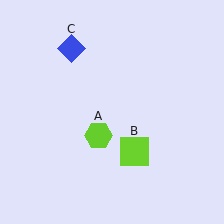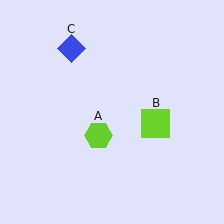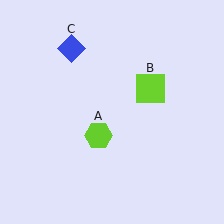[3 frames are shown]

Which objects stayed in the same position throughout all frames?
Lime hexagon (object A) and blue diamond (object C) remained stationary.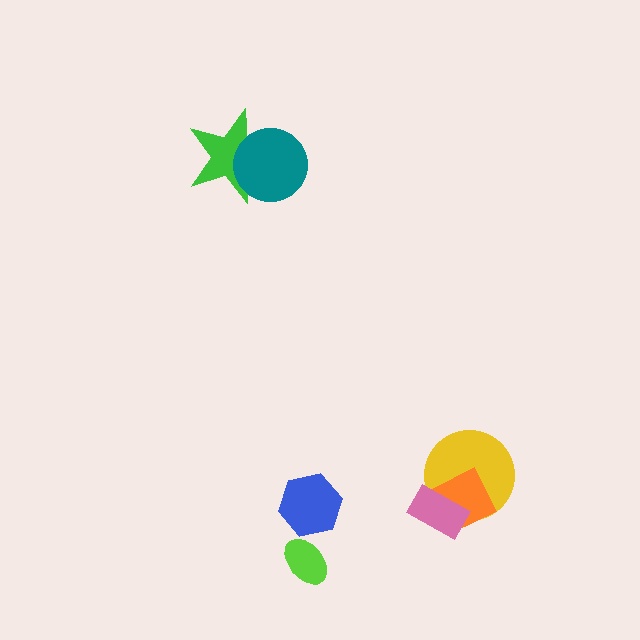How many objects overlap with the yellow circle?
2 objects overlap with the yellow circle.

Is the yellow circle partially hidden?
Yes, it is partially covered by another shape.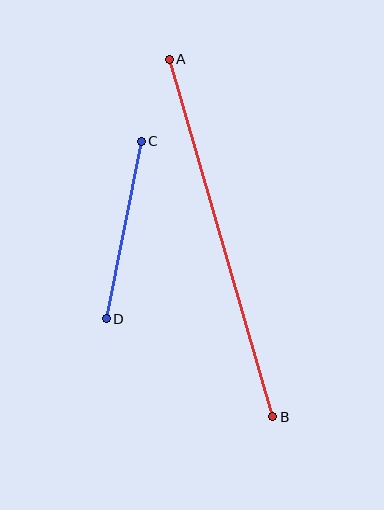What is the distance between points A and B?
The distance is approximately 372 pixels.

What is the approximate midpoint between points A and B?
The midpoint is at approximately (221, 238) pixels.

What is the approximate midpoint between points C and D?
The midpoint is at approximately (124, 230) pixels.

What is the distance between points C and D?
The distance is approximately 181 pixels.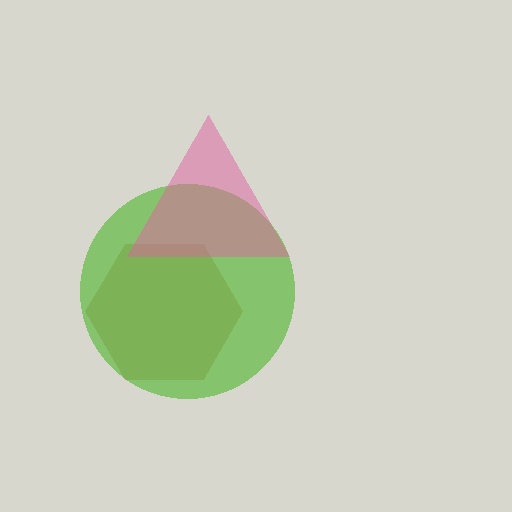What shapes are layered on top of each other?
The layered shapes are: a brown hexagon, a lime circle, a pink triangle.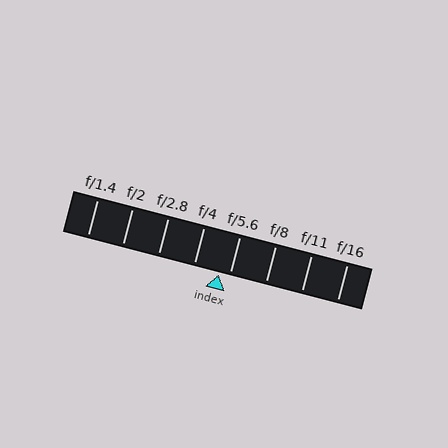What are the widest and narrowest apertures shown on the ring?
The widest aperture shown is f/1.4 and the narrowest is f/16.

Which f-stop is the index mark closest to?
The index mark is closest to f/5.6.